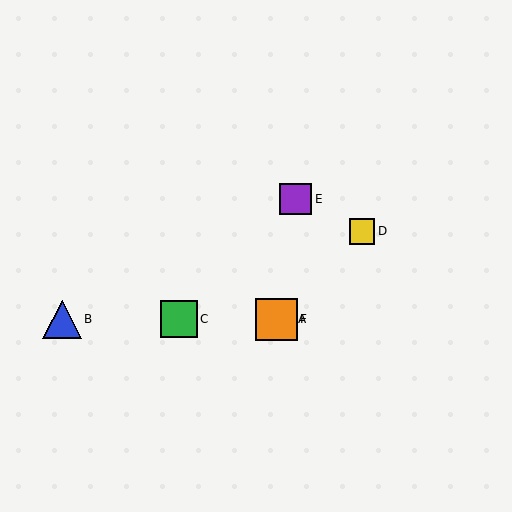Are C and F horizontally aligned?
Yes, both are at y≈319.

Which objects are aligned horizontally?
Objects A, B, C, F are aligned horizontally.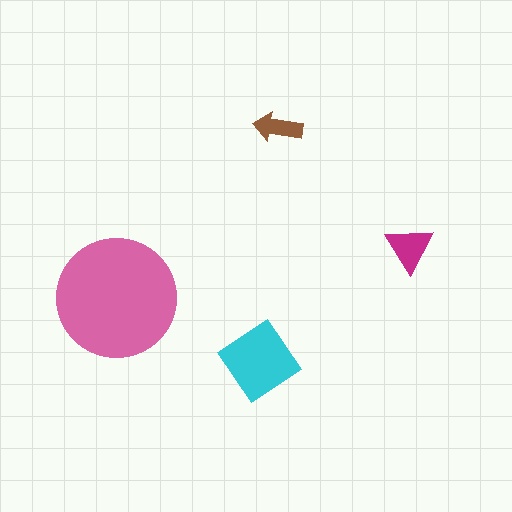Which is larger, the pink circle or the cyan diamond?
The pink circle.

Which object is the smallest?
The brown arrow.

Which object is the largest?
The pink circle.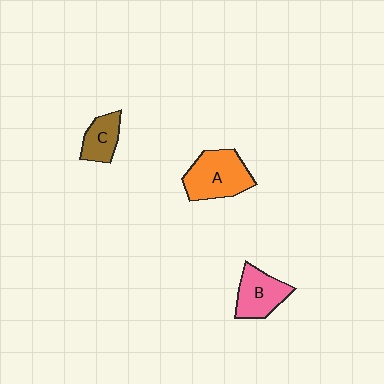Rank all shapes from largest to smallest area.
From largest to smallest: A (orange), B (pink), C (brown).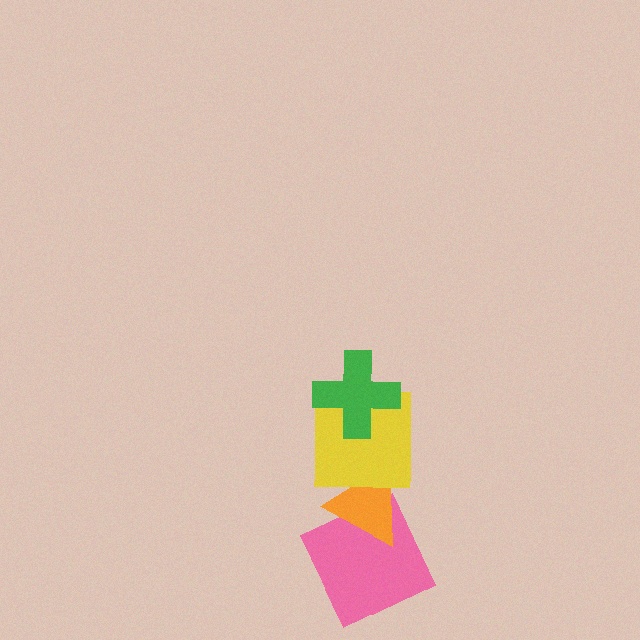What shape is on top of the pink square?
The orange triangle is on top of the pink square.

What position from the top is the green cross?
The green cross is 1st from the top.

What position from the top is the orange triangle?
The orange triangle is 3rd from the top.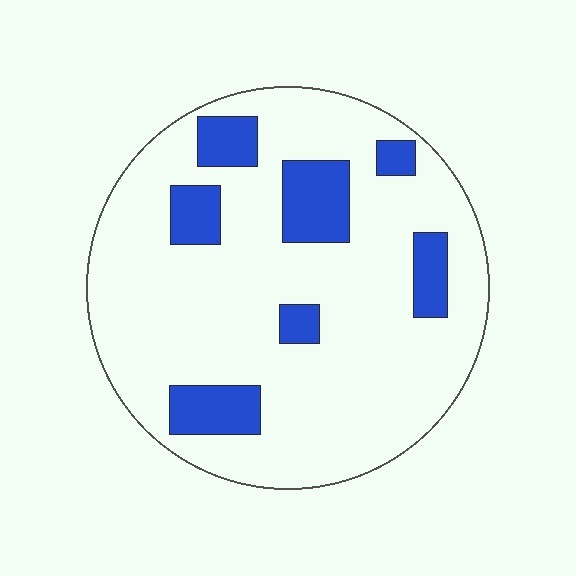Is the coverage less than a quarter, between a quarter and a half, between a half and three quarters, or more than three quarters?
Less than a quarter.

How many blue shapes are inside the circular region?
7.